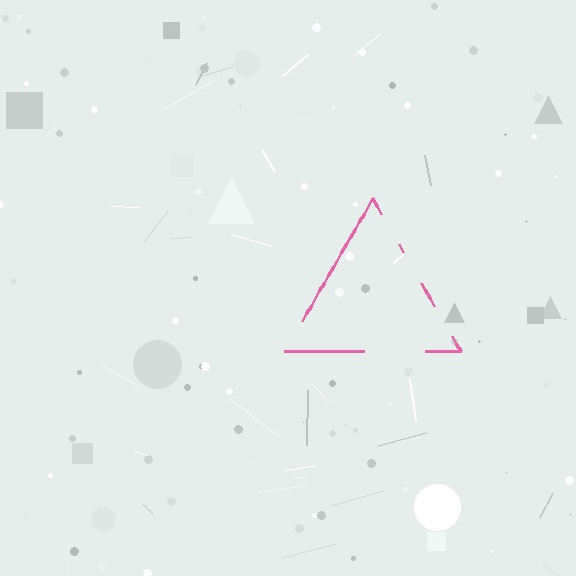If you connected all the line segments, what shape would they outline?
They would outline a triangle.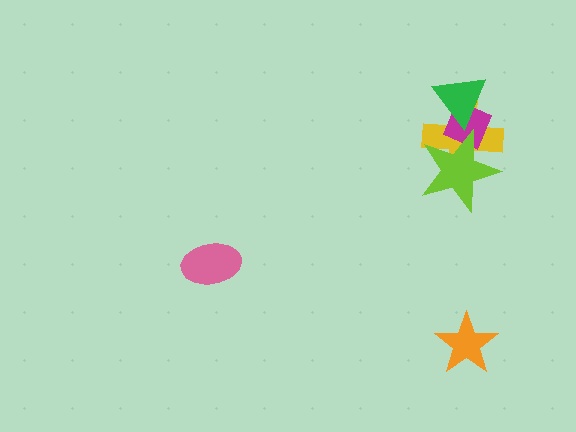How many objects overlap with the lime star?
2 objects overlap with the lime star.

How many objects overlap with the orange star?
0 objects overlap with the orange star.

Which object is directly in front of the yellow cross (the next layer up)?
The magenta diamond is directly in front of the yellow cross.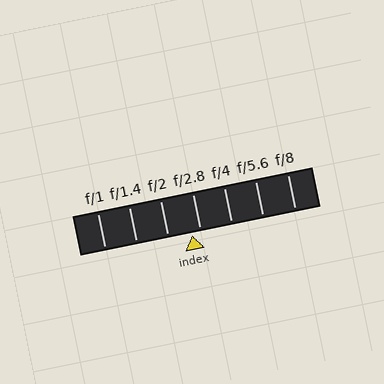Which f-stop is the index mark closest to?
The index mark is closest to f/2.8.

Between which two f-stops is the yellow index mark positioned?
The index mark is between f/2 and f/2.8.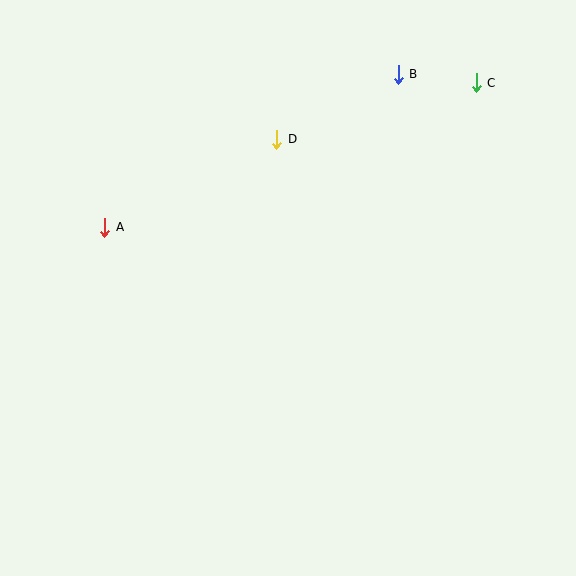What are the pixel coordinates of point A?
Point A is at (105, 227).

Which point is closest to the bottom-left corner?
Point A is closest to the bottom-left corner.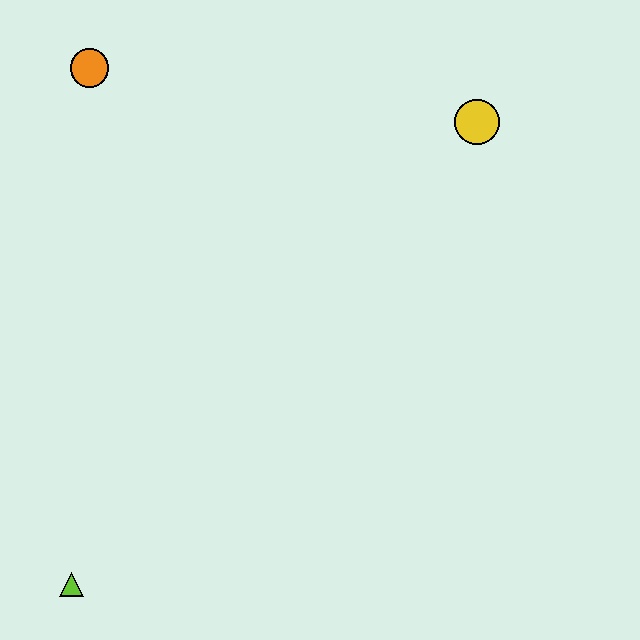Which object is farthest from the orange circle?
The lime triangle is farthest from the orange circle.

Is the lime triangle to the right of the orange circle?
No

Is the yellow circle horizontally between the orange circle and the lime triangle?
No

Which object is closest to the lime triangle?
The orange circle is closest to the lime triangle.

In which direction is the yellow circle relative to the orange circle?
The yellow circle is to the right of the orange circle.